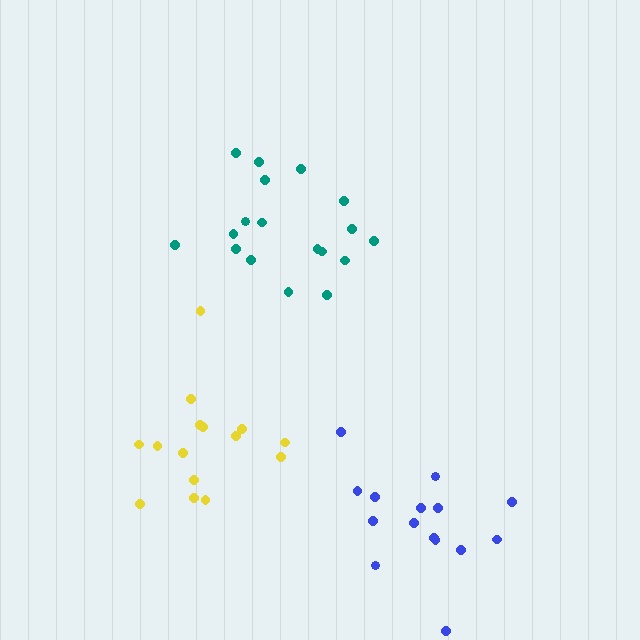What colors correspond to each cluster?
The clusters are colored: teal, blue, yellow.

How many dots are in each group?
Group 1: 18 dots, Group 2: 15 dots, Group 3: 15 dots (48 total).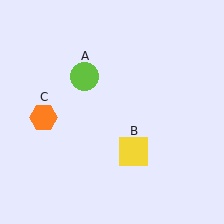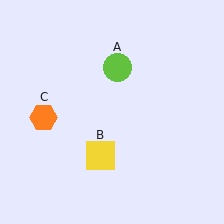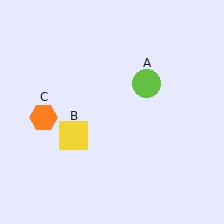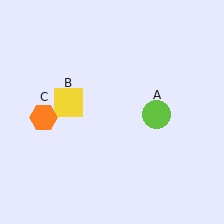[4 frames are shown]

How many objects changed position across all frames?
2 objects changed position: lime circle (object A), yellow square (object B).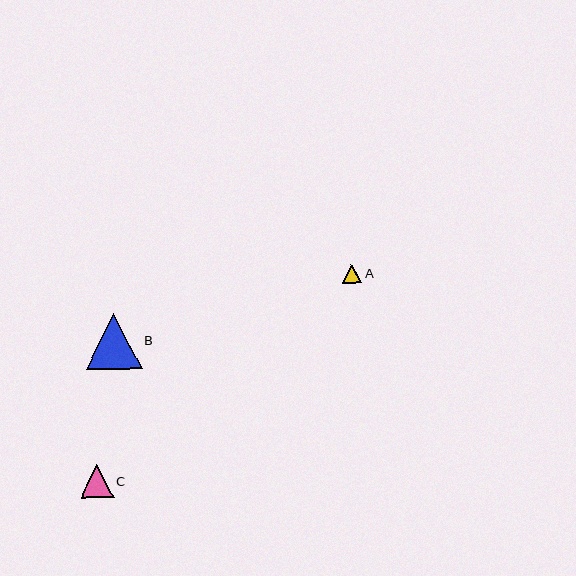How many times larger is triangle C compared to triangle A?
Triangle C is approximately 1.7 times the size of triangle A.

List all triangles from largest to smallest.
From largest to smallest: B, C, A.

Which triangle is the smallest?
Triangle A is the smallest with a size of approximately 19 pixels.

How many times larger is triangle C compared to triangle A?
Triangle C is approximately 1.7 times the size of triangle A.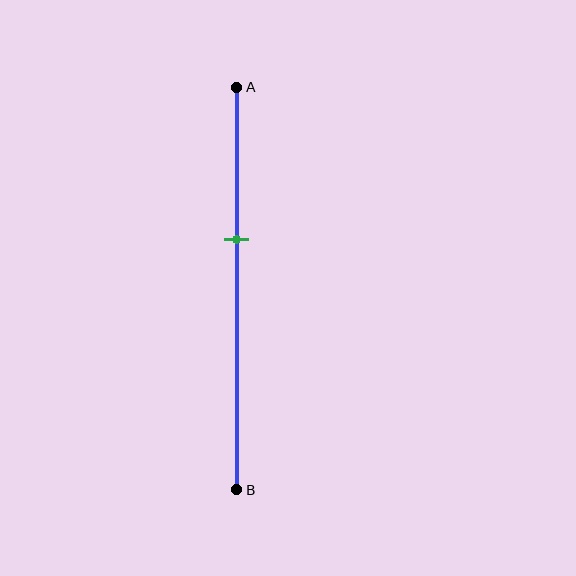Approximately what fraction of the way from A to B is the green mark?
The green mark is approximately 40% of the way from A to B.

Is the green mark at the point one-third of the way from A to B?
No, the mark is at about 40% from A, not at the 33% one-third point.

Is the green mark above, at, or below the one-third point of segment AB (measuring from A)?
The green mark is below the one-third point of segment AB.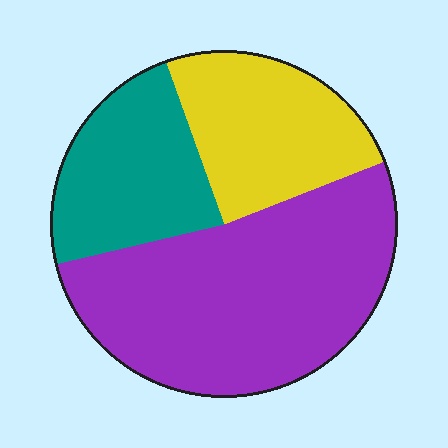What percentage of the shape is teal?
Teal takes up about one quarter (1/4) of the shape.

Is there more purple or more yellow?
Purple.